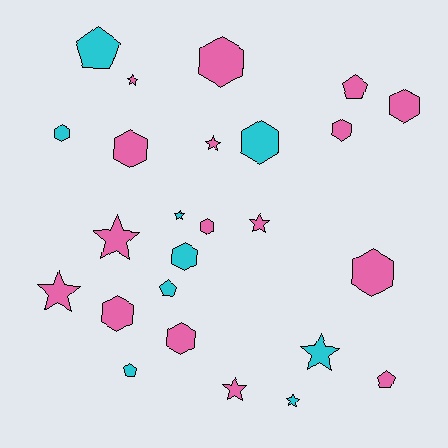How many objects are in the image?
There are 25 objects.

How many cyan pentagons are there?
There are 3 cyan pentagons.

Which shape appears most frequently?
Hexagon, with 11 objects.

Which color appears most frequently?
Pink, with 16 objects.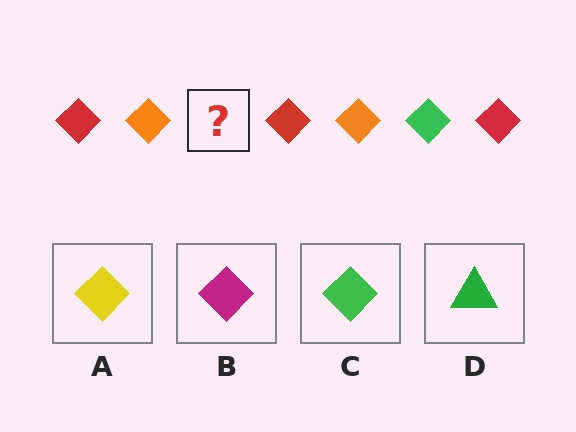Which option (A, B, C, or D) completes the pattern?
C.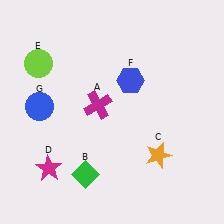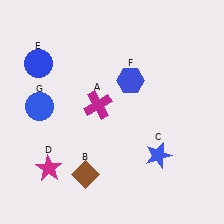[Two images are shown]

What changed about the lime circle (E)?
In Image 1, E is lime. In Image 2, it changed to blue.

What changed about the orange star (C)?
In Image 1, C is orange. In Image 2, it changed to blue.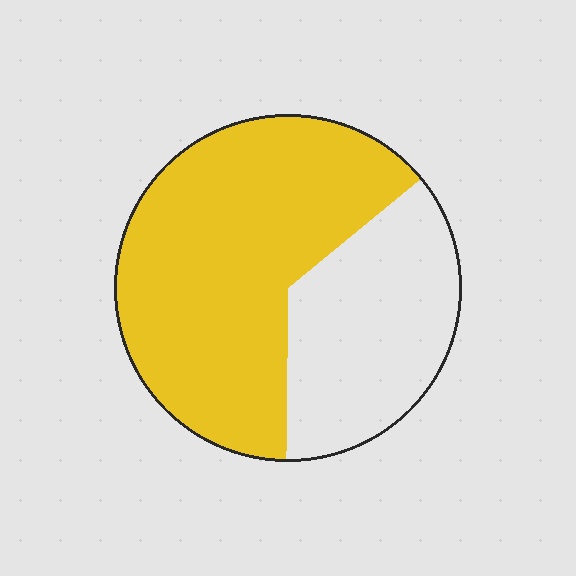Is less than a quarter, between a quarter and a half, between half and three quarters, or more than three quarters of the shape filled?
Between half and three quarters.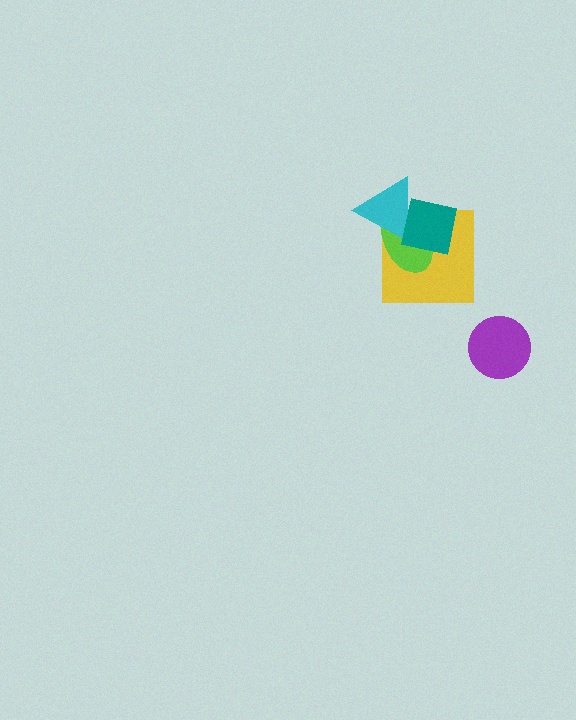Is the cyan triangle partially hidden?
Yes, it is partially covered by another shape.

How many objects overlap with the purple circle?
0 objects overlap with the purple circle.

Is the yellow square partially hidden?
Yes, it is partially covered by another shape.